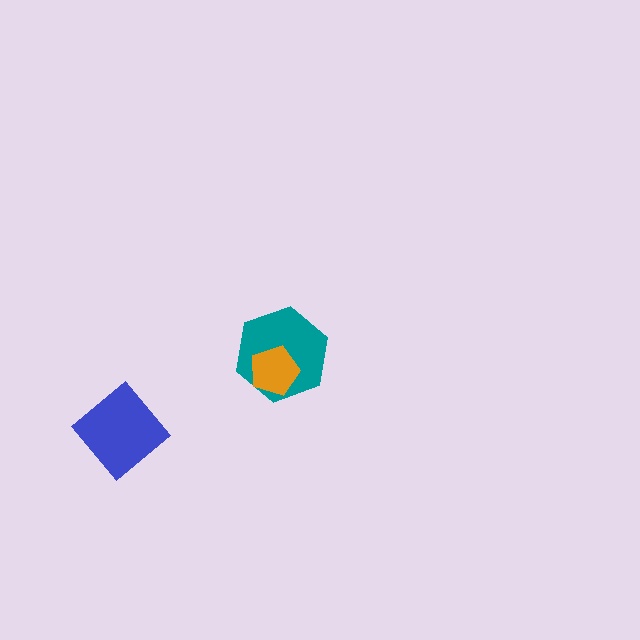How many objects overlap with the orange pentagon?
1 object overlaps with the orange pentagon.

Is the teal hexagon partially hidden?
Yes, it is partially covered by another shape.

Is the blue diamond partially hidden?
No, no other shape covers it.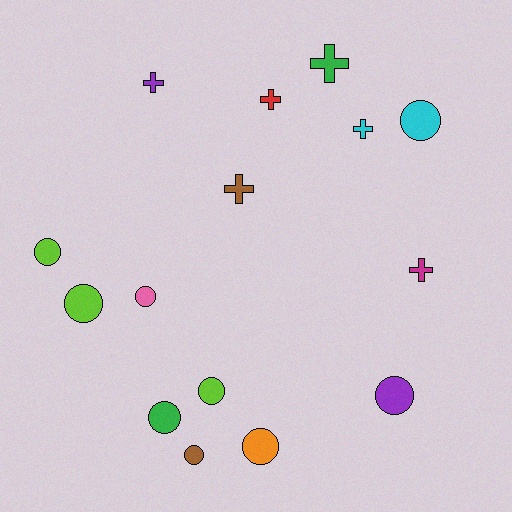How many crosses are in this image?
There are 6 crosses.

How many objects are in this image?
There are 15 objects.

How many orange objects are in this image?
There is 1 orange object.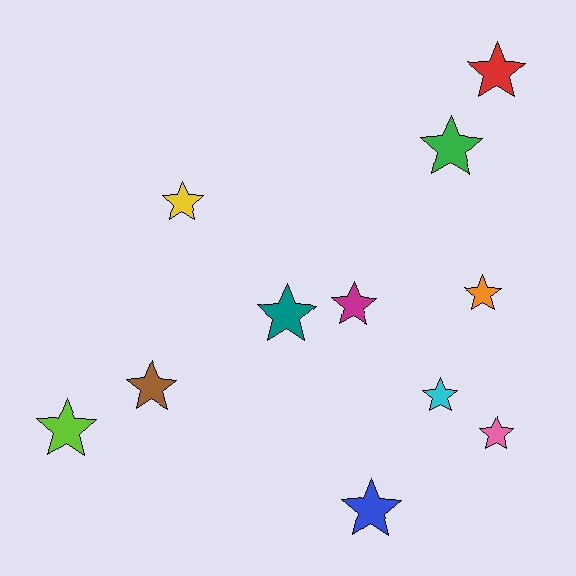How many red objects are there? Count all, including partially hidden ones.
There is 1 red object.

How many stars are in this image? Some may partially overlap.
There are 11 stars.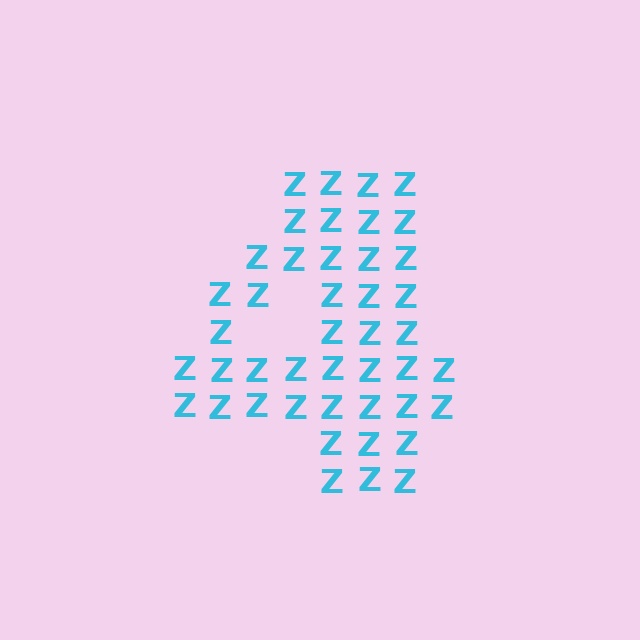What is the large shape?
The large shape is the digit 4.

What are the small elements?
The small elements are letter Z's.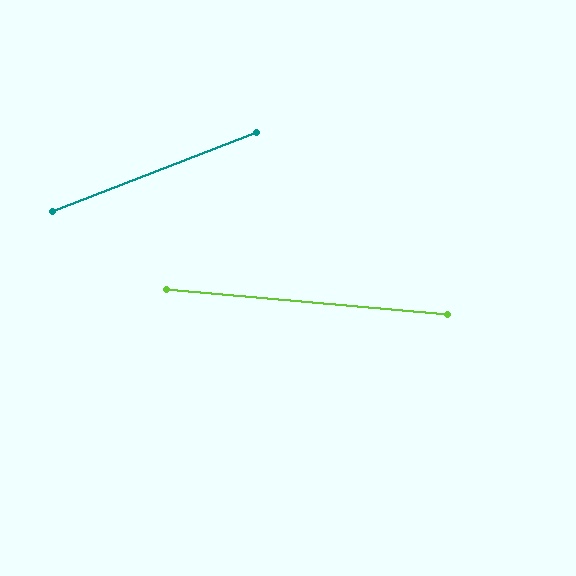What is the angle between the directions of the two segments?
Approximately 26 degrees.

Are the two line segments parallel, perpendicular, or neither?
Neither parallel nor perpendicular — they differ by about 26°.